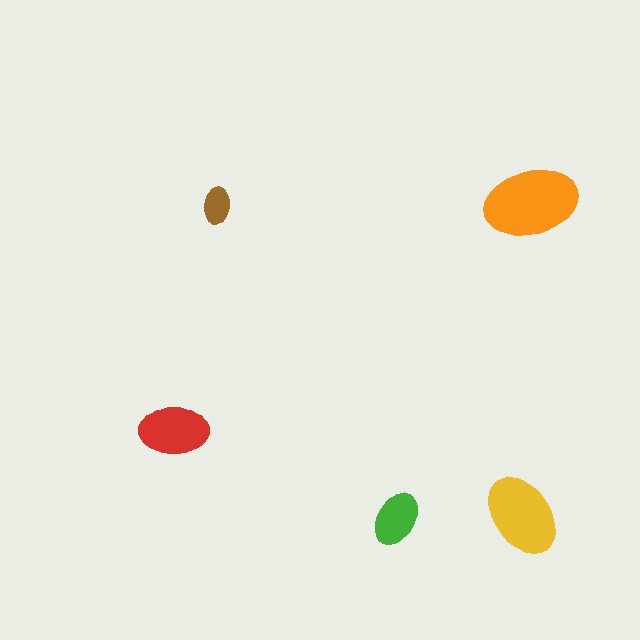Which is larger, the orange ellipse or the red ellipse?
The orange one.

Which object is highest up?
The orange ellipse is topmost.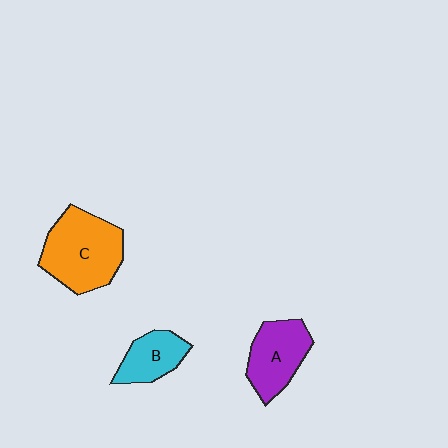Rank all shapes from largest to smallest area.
From largest to smallest: C (orange), A (purple), B (cyan).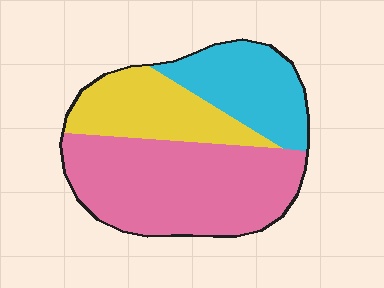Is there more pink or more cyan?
Pink.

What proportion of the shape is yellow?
Yellow takes up about one quarter (1/4) of the shape.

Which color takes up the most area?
Pink, at roughly 50%.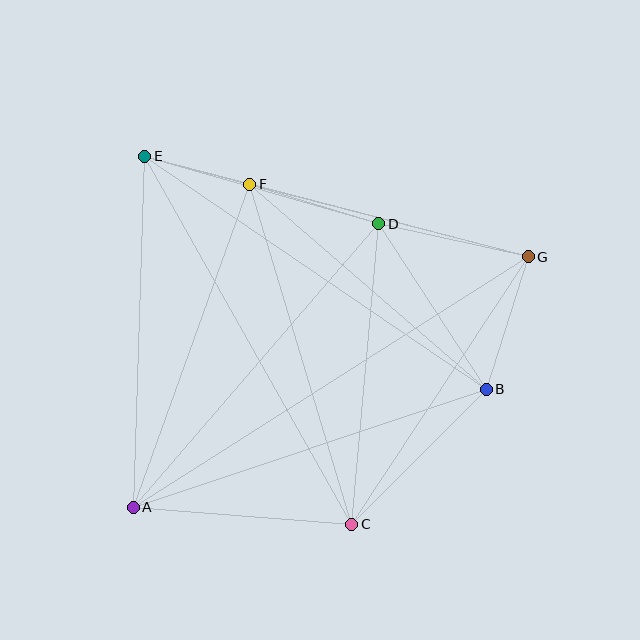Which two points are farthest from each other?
Points A and G are farthest from each other.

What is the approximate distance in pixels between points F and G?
The distance between F and G is approximately 288 pixels.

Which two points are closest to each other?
Points E and F are closest to each other.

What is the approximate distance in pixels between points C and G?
The distance between C and G is approximately 320 pixels.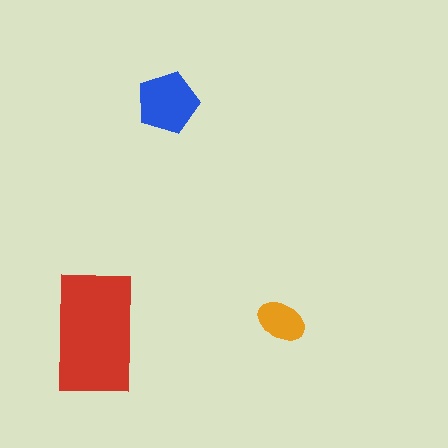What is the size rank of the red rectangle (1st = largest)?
1st.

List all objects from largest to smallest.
The red rectangle, the blue pentagon, the orange ellipse.